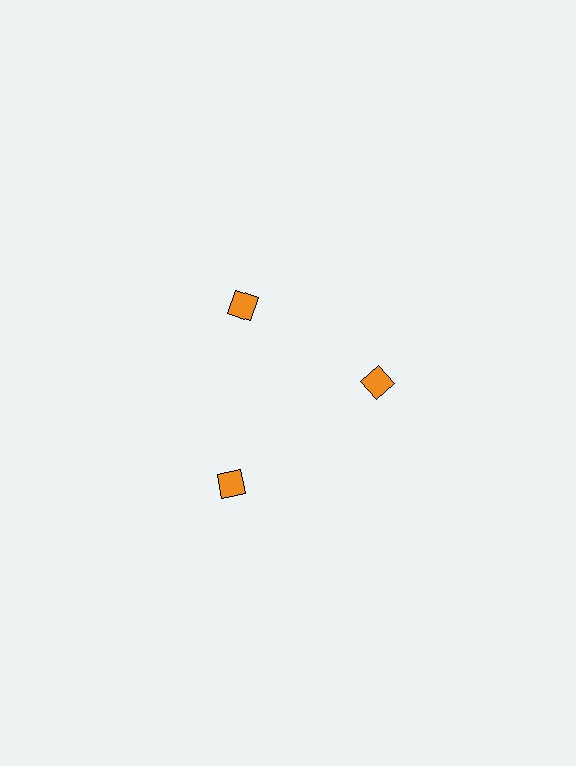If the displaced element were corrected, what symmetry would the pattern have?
It would have 3-fold rotational symmetry — the pattern would map onto itself every 120 degrees.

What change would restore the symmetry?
The symmetry would be restored by moving it inward, back onto the ring so that all 3 diamonds sit at equal angles and equal distance from the center.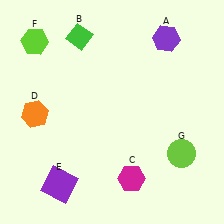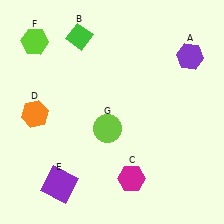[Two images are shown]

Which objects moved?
The objects that moved are: the purple hexagon (A), the lime circle (G).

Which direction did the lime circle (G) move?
The lime circle (G) moved left.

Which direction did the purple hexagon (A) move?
The purple hexagon (A) moved right.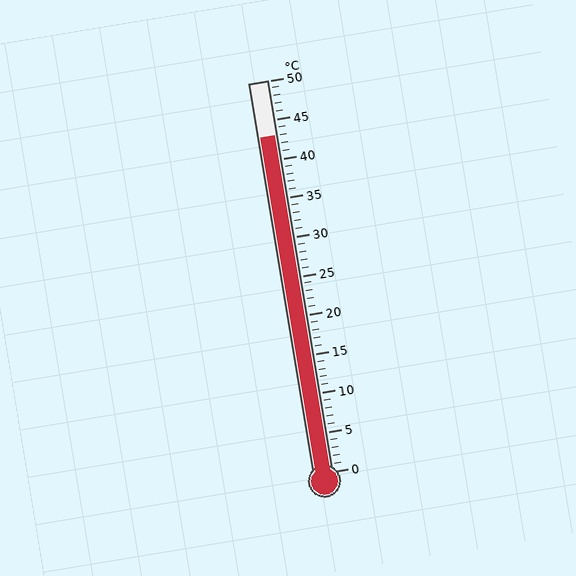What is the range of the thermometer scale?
The thermometer scale ranges from 0°C to 50°C.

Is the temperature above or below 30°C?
The temperature is above 30°C.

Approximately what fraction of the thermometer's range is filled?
The thermometer is filled to approximately 85% of its range.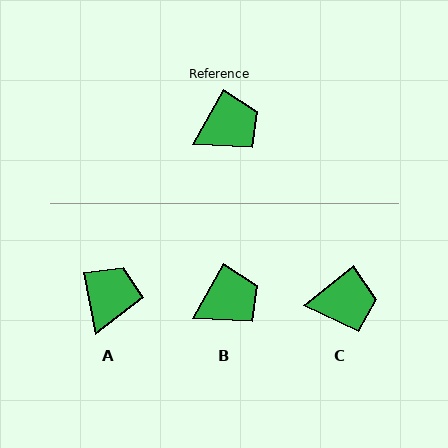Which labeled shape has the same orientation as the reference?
B.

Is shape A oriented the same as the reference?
No, it is off by about 41 degrees.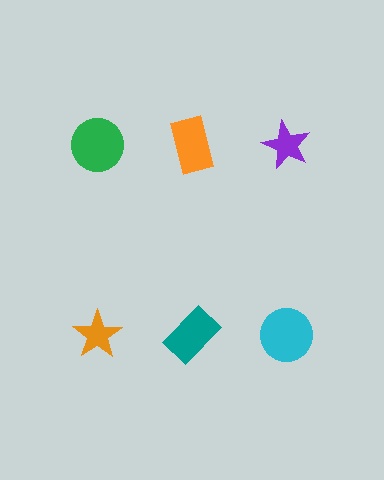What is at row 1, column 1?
A green circle.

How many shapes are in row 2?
3 shapes.